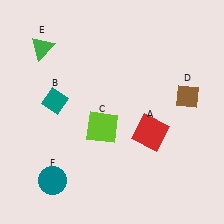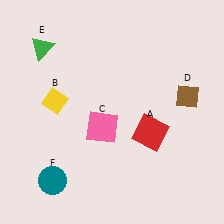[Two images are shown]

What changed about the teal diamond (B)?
In Image 1, B is teal. In Image 2, it changed to yellow.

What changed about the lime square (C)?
In Image 1, C is lime. In Image 2, it changed to pink.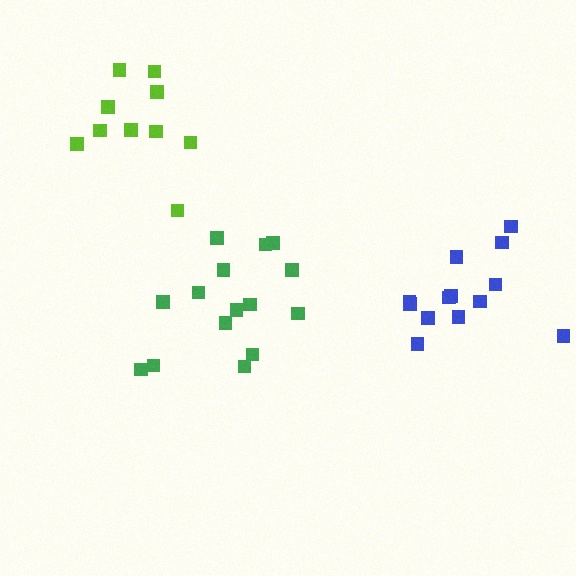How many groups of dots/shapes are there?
There are 3 groups.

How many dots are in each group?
Group 1: 15 dots, Group 2: 13 dots, Group 3: 10 dots (38 total).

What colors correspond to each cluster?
The clusters are colored: green, blue, lime.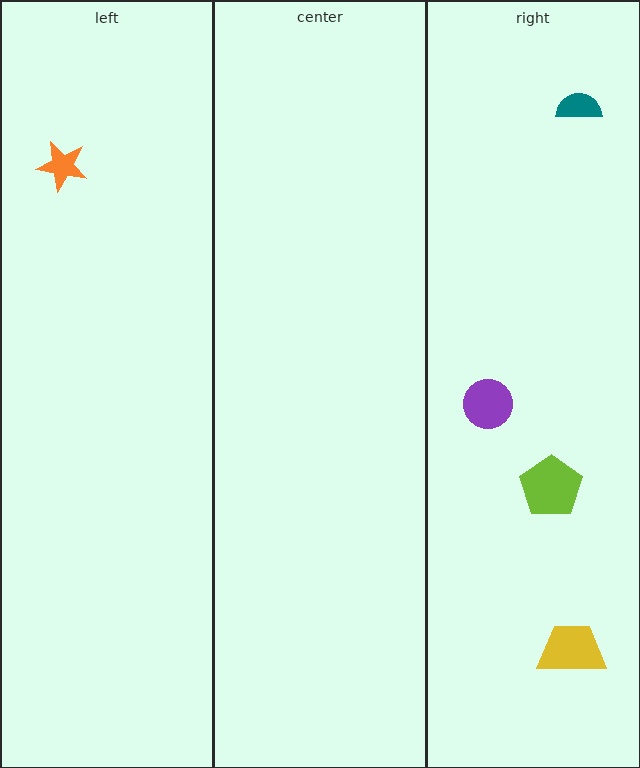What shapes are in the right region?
The lime pentagon, the yellow trapezoid, the purple circle, the teal semicircle.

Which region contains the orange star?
The left region.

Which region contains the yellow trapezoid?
The right region.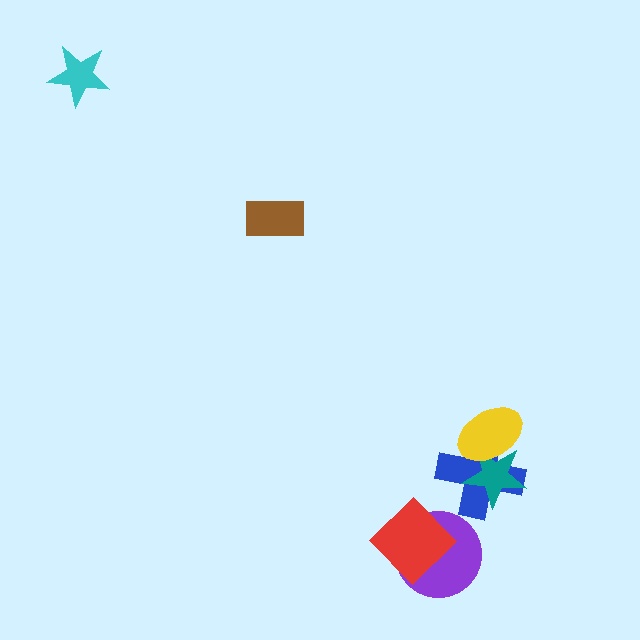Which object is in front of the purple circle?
The red diamond is in front of the purple circle.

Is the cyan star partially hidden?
No, no other shape covers it.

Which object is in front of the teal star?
The yellow ellipse is in front of the teal star.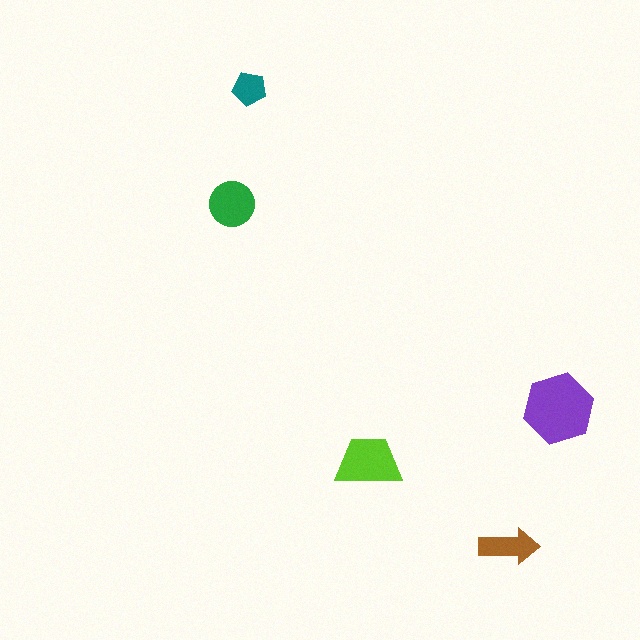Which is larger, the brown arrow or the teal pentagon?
The brown arrow.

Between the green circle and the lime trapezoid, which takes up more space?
The lime trapezoid.